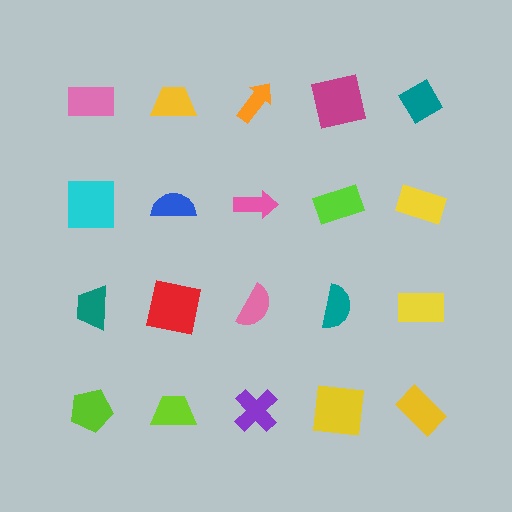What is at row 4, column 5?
A yellow rectangle.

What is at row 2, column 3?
A pink arrow.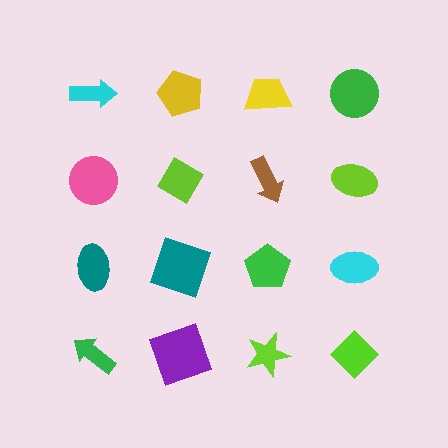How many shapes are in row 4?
4 shapes.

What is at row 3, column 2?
A teal square.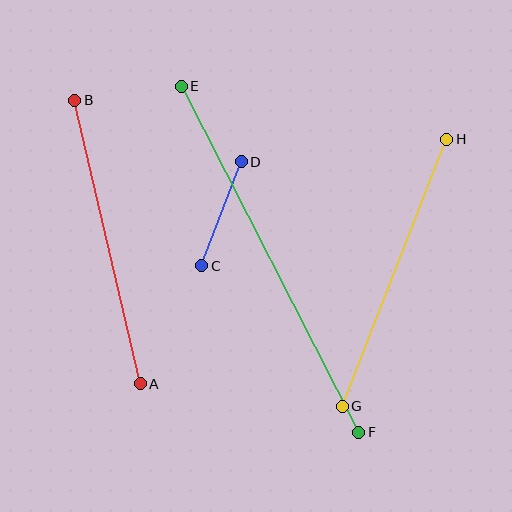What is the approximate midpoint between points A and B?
The midpoint is at approximately (108, 242) pixels.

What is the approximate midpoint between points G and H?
The midpoint is at approximately (394, 273) pixels.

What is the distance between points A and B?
The distance is approximately 291 pixels.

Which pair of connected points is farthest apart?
Points E and F are farthest apart.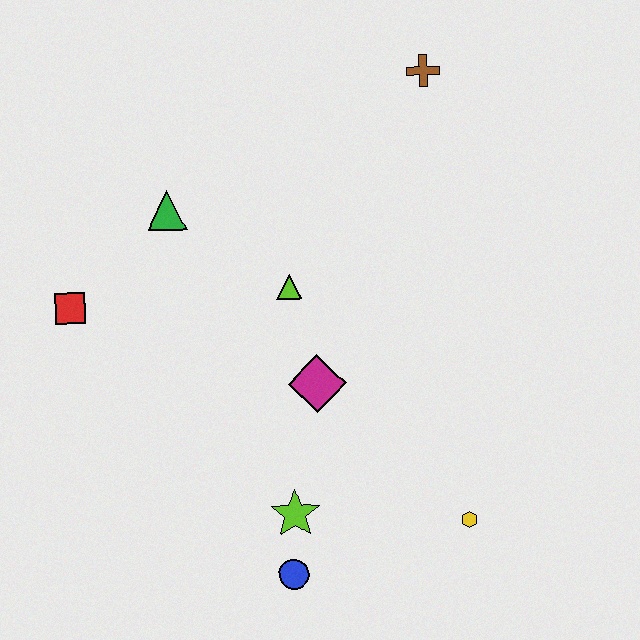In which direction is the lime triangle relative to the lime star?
The lime triangle is above the lime star.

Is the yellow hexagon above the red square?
No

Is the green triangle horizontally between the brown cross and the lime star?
No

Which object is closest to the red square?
The green triangle is closest to the red square.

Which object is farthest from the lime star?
The brown cross is farthest from the lime star.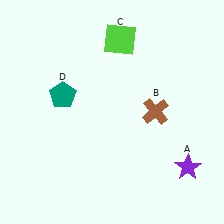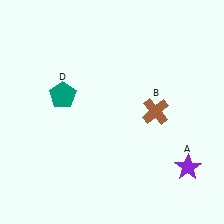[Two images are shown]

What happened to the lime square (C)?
The lime square (C) was removed in Image 2. It was in the top-right area of Image 1.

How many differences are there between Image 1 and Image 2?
There is 1 difference between the two images.